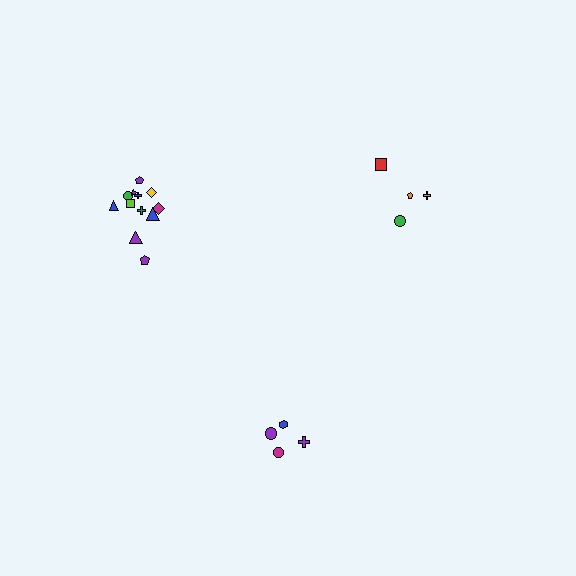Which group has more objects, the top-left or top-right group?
The top-left group.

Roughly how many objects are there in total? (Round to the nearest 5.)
Roughly 20 objects in total.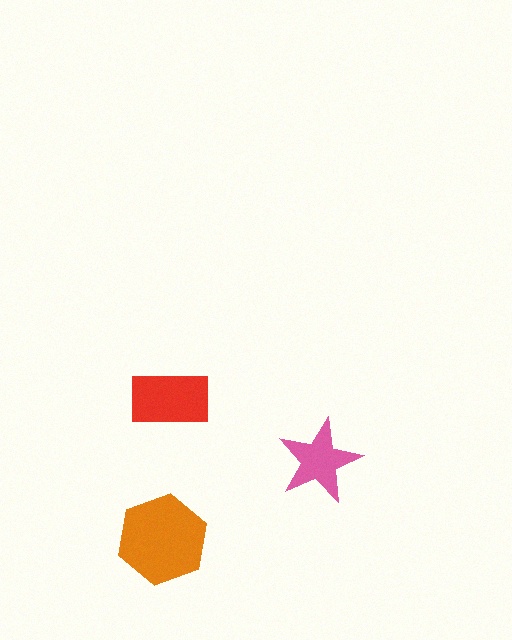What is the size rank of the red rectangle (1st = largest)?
2nd.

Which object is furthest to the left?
The orange hexagon is leftmost.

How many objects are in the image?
There are 3 objects in the image.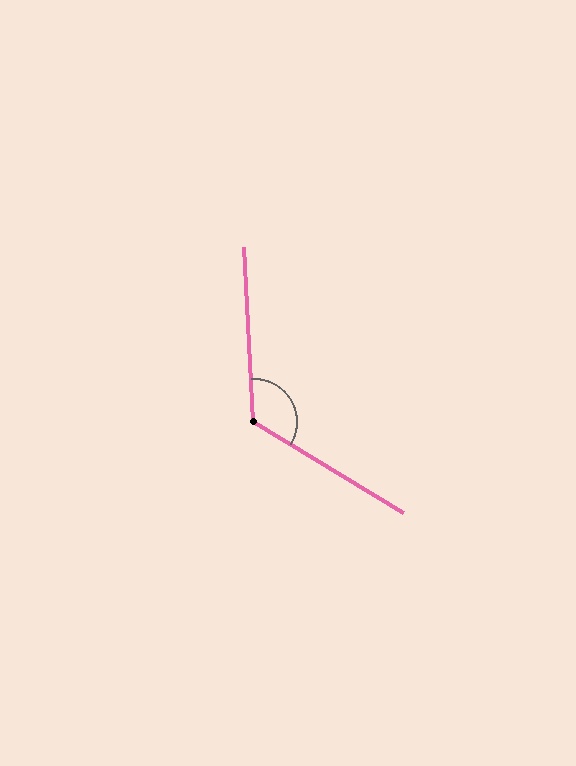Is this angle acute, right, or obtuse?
It is obtuse.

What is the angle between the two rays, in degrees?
Approximately 124 degrees.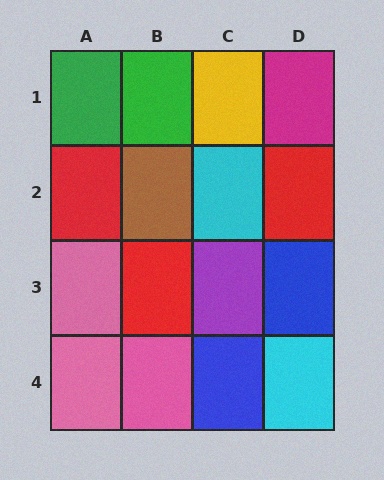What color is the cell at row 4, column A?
Pink.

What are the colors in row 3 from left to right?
Pink, red, purple, blue.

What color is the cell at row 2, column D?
Red.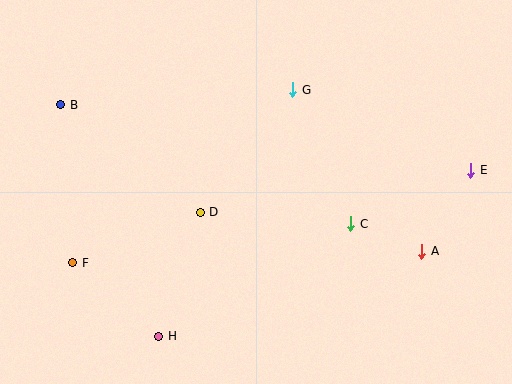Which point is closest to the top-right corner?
Point E is closest to the top-right corner.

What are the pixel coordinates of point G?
Point G is at (293, 90).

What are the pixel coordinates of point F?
Point F is at (73, 263).